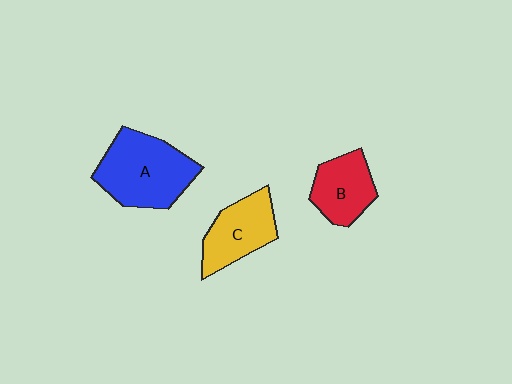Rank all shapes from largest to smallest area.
From largest to smallest: A (blue), C (yellow), B (red).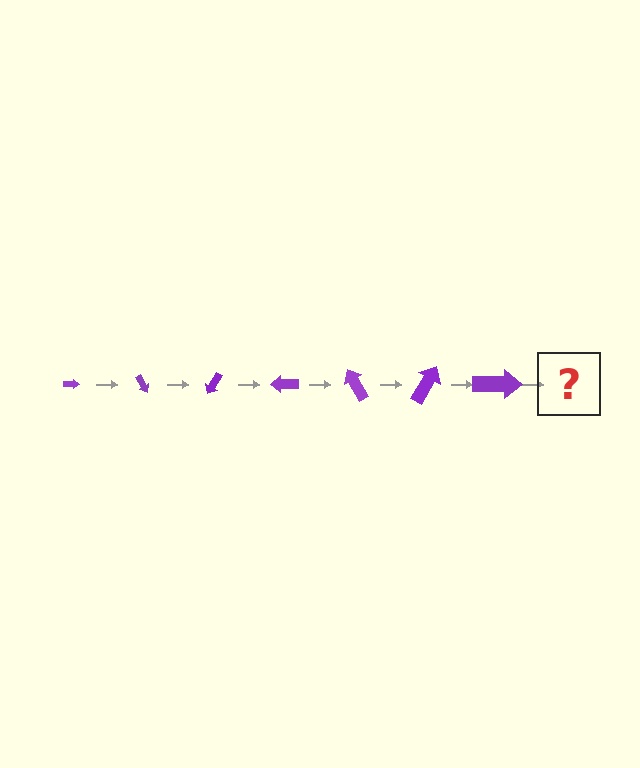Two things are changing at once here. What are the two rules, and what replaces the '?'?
The two rules are that the arrow grows larger each step and it rotates 60 degrees each step. The '?' should be an arrow, larger than the previous one and rotated 420 degrees from the start.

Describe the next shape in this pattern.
It should be an arrow, larger than the previous one and rotated 420 degrees from the start.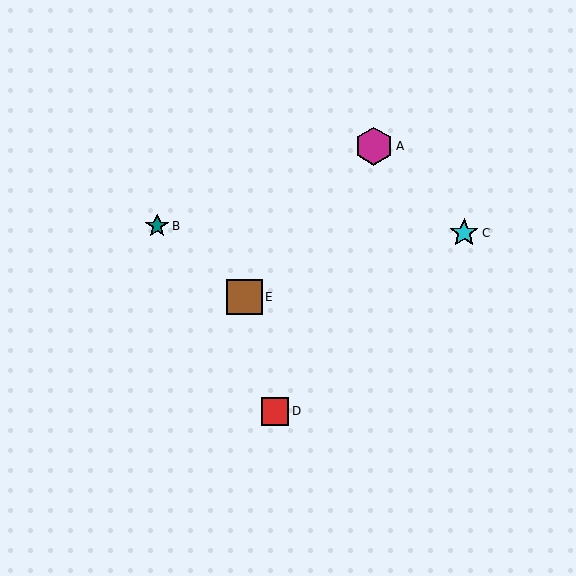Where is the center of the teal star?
The center of the teal star is at (157, 226).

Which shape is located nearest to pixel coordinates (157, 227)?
The teal star (labeled B) at (157, 226) is nearest to that location.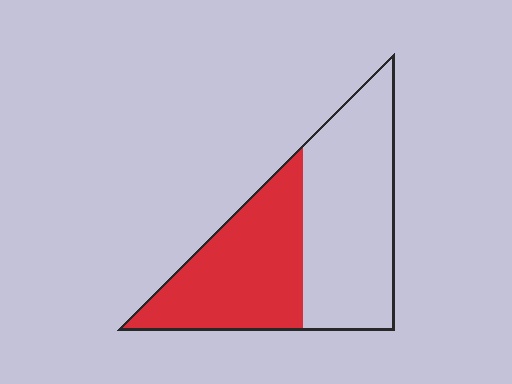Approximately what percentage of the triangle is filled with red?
Approximately 45%.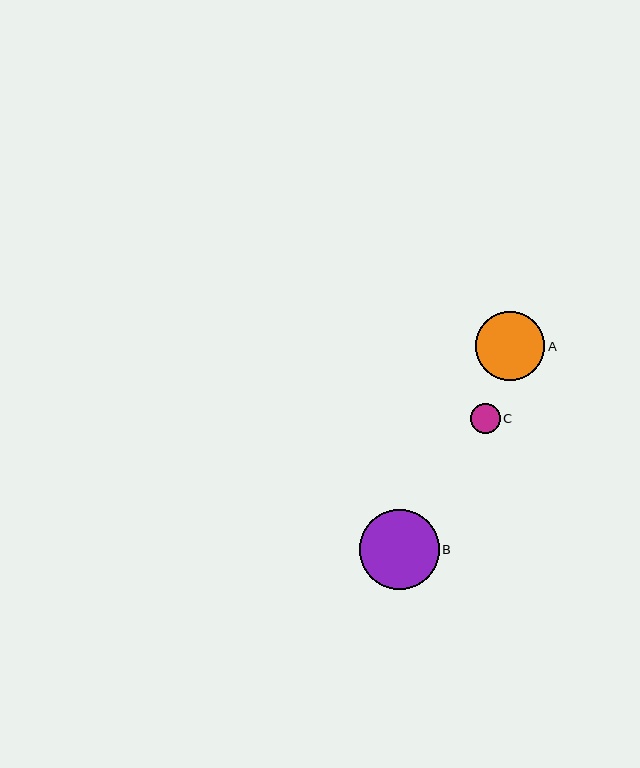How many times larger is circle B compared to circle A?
Circle B is approximately 1.2 times the size of circle A.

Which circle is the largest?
Circle B is the largest with a size of approximately 80 pixels.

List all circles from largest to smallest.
From largest to smallest: B, A, C.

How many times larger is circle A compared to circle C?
Circle A is approximately 2.3 times the size of circle C.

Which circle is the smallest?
Circle C is the smallest with a size of approximately 30 pixels.